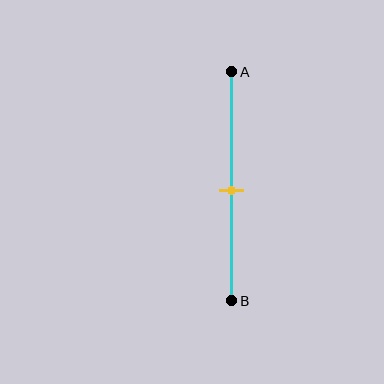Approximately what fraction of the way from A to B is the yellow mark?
The yellow mark is approximately 50% of the way from A to B.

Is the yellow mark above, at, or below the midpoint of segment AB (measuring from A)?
The yellow mark is approximately at the midpoint of segment AB.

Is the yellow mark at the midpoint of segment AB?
Yes, the mark is approximately at the midpoint.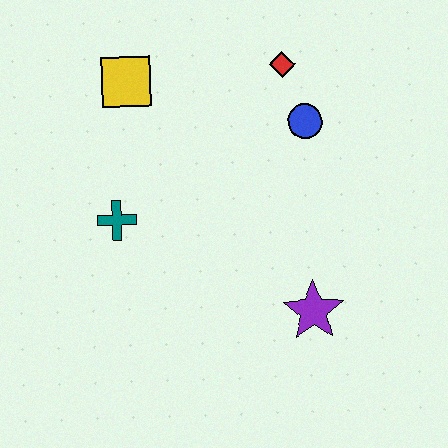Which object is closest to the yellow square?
The teal cross is closest to the yellow square.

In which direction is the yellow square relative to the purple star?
The yellow square is above the purple star.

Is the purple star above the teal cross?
No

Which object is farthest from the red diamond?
The purple star is farthest from the red diamond.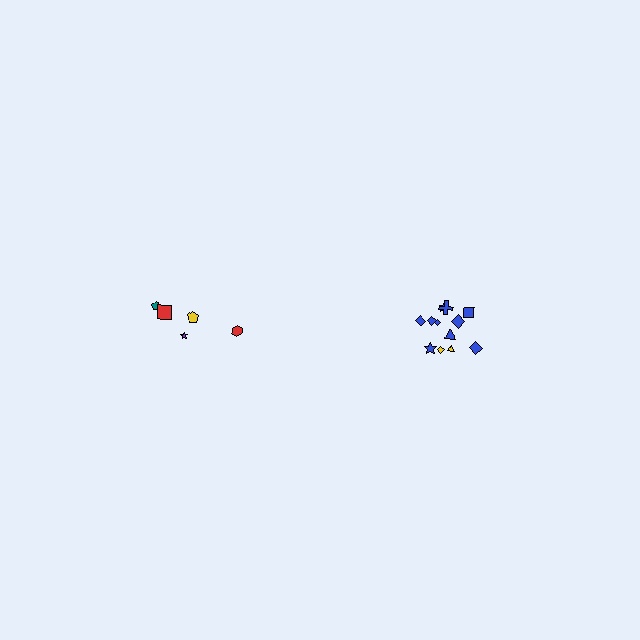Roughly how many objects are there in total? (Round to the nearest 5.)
Roughly 15 objects in total.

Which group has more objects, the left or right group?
The right group.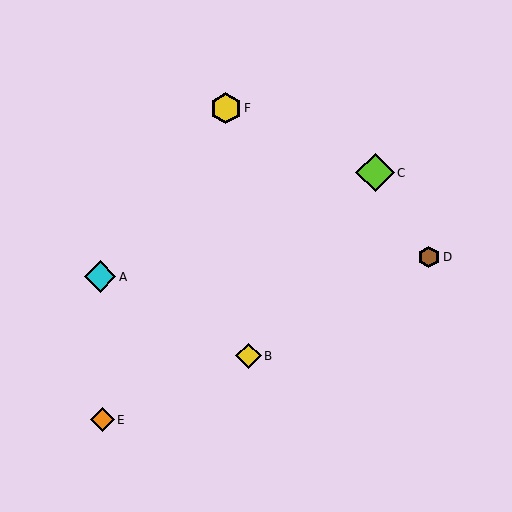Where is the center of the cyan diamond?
The center of the cyan diamond is at (100, 277).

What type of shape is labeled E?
Shape E is an orange diamond.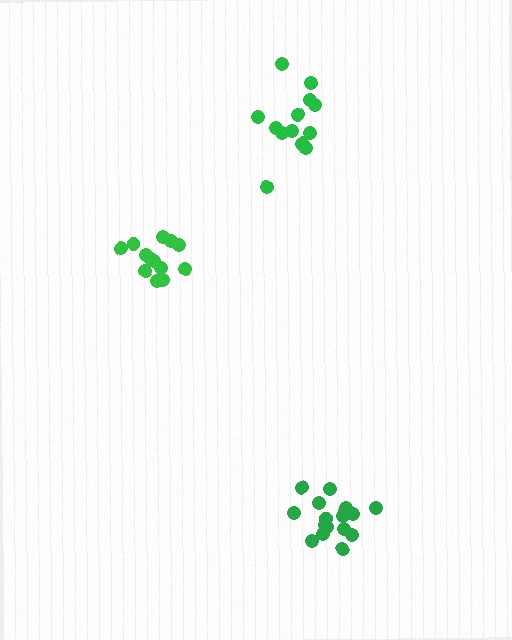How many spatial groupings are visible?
There are 3 spatial groupings.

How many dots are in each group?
Group 1: 17 dots, Group 2: 13 dots, Group 3: 13 dots (43 total).